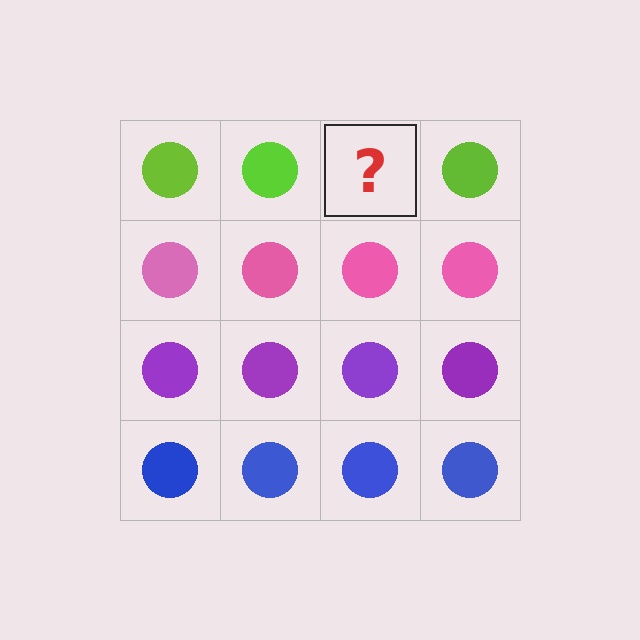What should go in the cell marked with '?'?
The missing cell should contain a lime circle.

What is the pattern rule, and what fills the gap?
The rule is that each row has a consistent color. The gap should be filled with a lime circle.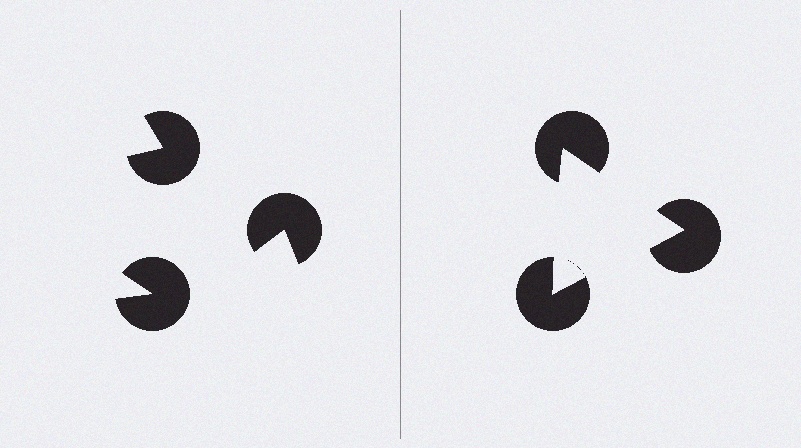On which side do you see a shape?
An illusory triangle appears on the right side. On the left side the wedge cuts are rotated, so no coherent shape forms.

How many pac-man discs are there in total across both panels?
6 — 3 on each side.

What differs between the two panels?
The pac-man discs are positioned identically on both sides; only the wedge orientations differ. On the right they align to a triangle; on the left they are misaligned.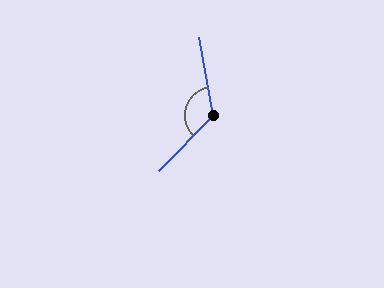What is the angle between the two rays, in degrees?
Approximately 125 degrees.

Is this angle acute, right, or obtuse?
It is obtuse.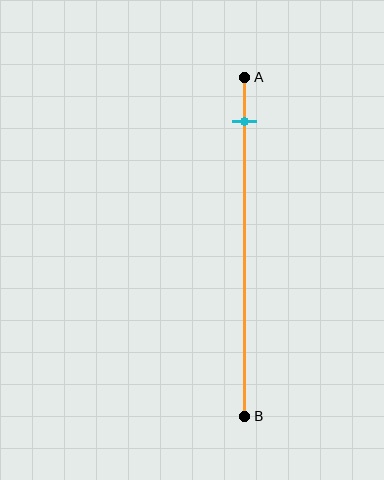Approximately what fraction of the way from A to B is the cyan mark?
The cyan mark is approximately 15% of the way from A to B.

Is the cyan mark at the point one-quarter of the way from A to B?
No, the mark is at about 15% from A, not at the 25% one-quarter point.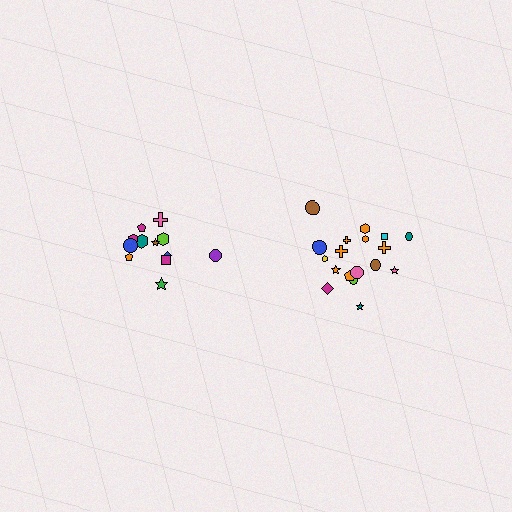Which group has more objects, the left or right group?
The right group.